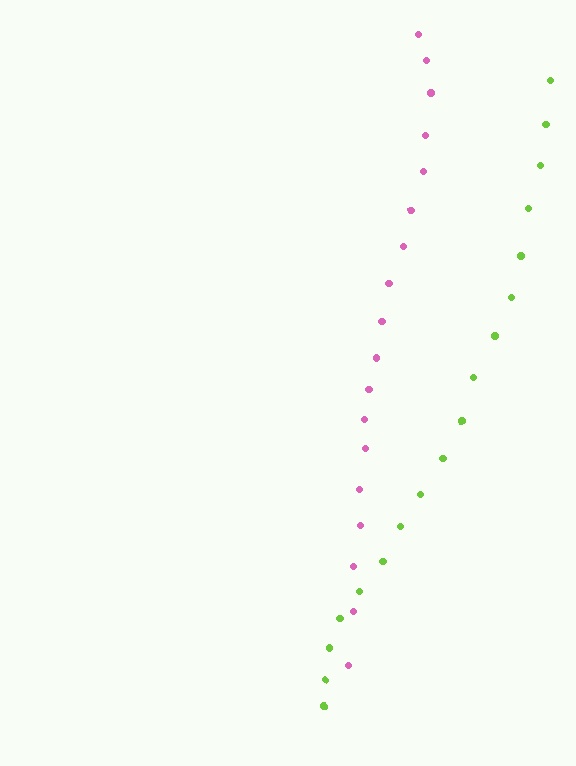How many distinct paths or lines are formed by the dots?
There are 2 distinct paths.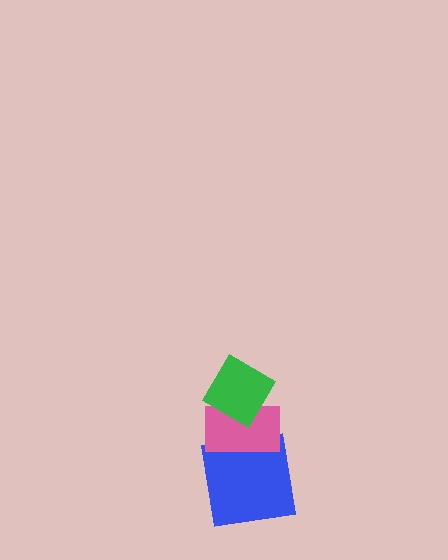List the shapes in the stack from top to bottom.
From top to bottom: the green diamond, the pink rectangle, the blue square.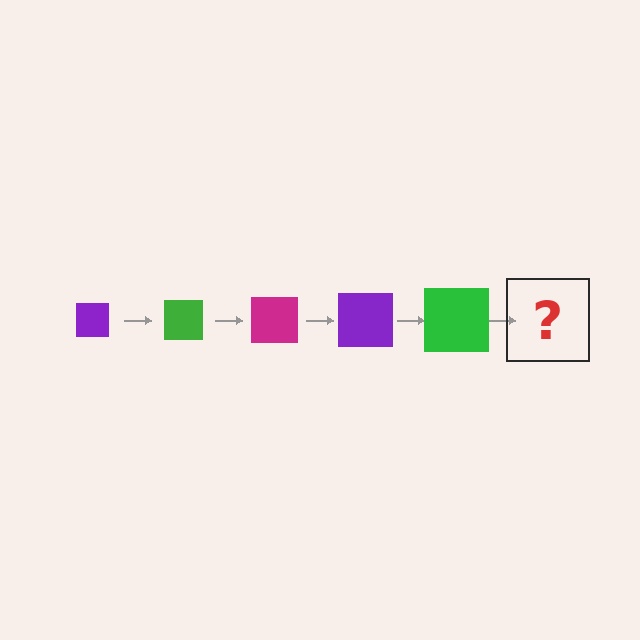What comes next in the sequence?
The next element should be a magenta square, larger than the previous one.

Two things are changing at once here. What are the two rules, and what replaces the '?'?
The two rules are that the square grows larger each step and the color cycles through purple, green, and magenta. The '?' should be a magenta square, larger than the previous one.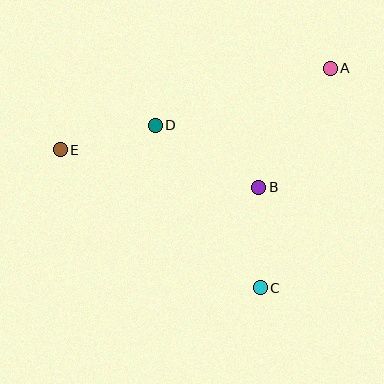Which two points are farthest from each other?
Points A and E are farthest from each other.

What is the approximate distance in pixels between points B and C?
The distance between B and C is approximately 100 pixels.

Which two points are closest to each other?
Points D and E are closest to each other.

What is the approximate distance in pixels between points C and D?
The distance between C and D is approximately 194 pixels.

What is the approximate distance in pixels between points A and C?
The distance between A and C is approximately 231 pixels.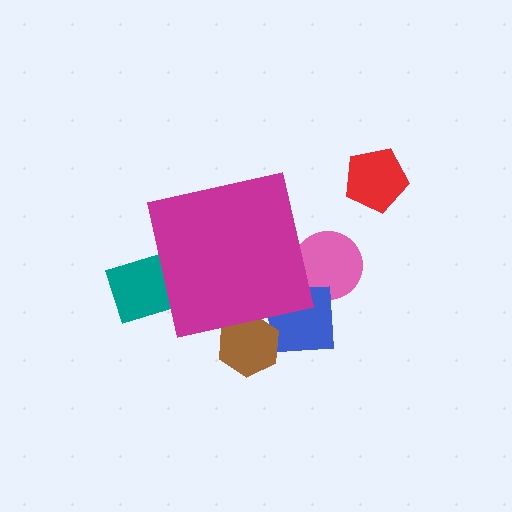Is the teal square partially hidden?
Yes, the teal square is partially hidden behind the magenta square.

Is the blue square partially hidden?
Yes, the blue square is partially hidden behind the magenta square.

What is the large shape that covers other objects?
A magenta square.